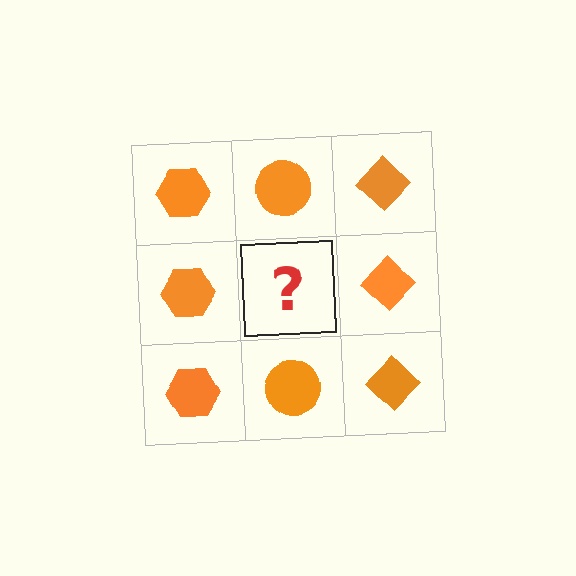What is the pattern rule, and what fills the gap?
The rule is that each column has a consistent shape. The gap should be filled with an orange circle.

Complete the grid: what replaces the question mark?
The question mark should be replaced with an orange circle.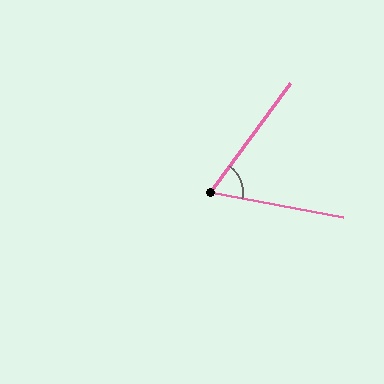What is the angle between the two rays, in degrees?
Approximately 64 degrees.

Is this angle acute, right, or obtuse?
It is acute.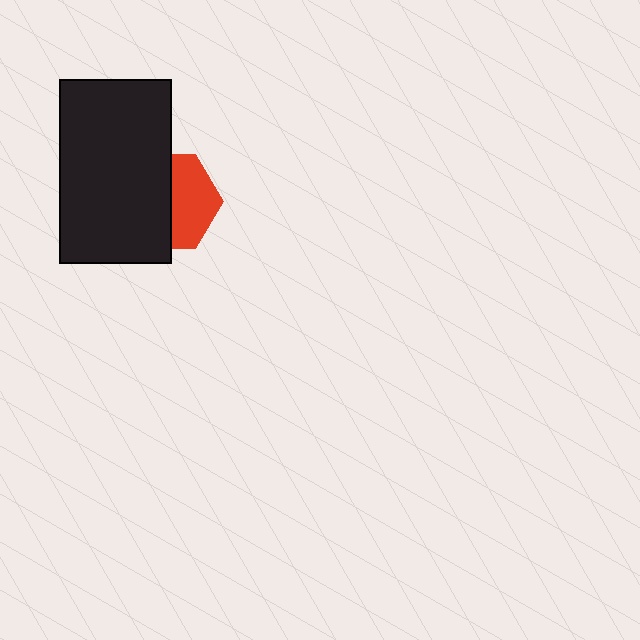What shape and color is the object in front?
The object in front is a black rectangle.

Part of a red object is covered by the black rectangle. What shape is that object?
It is a hexagon.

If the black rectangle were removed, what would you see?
You would see the complete red hexagon.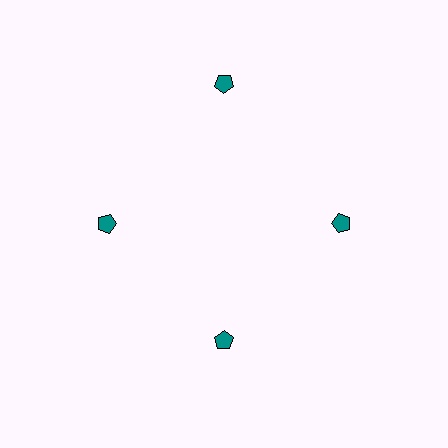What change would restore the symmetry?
The symmetry would be restored by moving it inward, back onto the ring so that all 4 pentagons sit at equal angles and equal distance from the center.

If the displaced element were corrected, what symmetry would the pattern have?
It would have 4-fold rotational symmetry — the pattern would map onto itself every 90 degrees.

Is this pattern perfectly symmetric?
No. The 4 teal pentagons are arranged in a ring, but one element near the 12 o'clock position is pushed outward from the center, breaking the 4-fold rotational symmetry.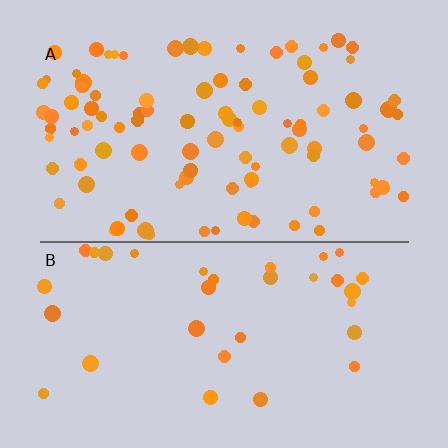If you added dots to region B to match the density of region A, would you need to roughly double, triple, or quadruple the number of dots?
Approximately triple.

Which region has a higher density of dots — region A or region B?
A (the top).